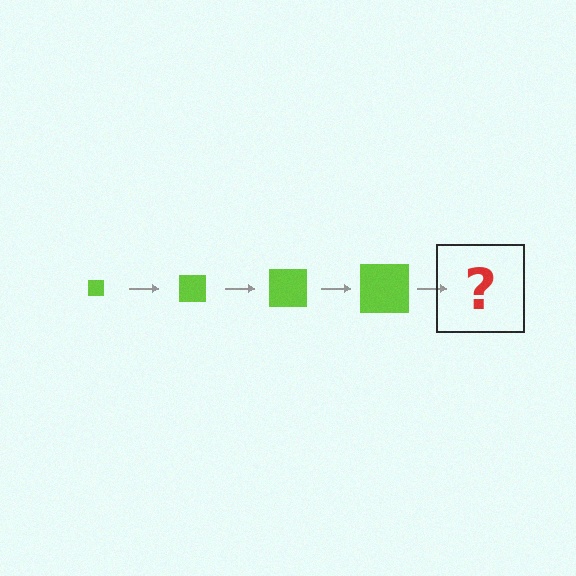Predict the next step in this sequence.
The next step is a lime square, larger than the previous one.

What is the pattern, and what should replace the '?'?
The pattern is that the square gets progressively larger each step. The '?' should be a lime square, larger than the previous one.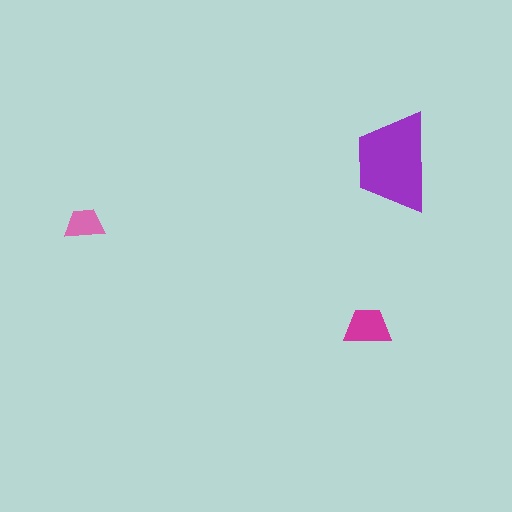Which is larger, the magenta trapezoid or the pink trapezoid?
The magenta one.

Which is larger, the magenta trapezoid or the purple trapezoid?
The purple one.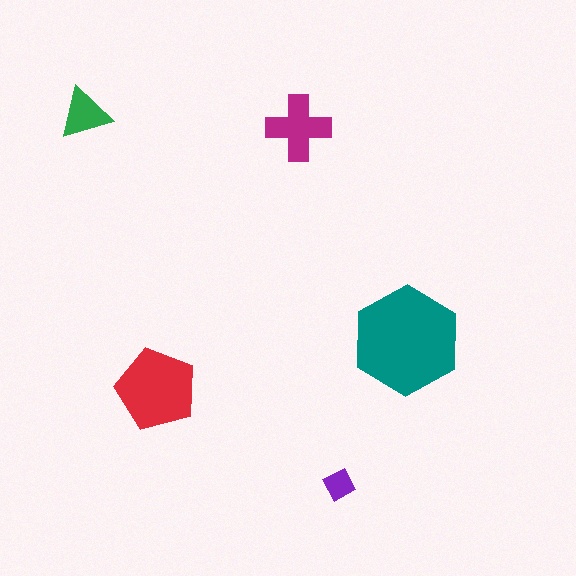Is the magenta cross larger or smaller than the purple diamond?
Larger.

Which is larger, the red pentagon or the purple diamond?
The red pentagon.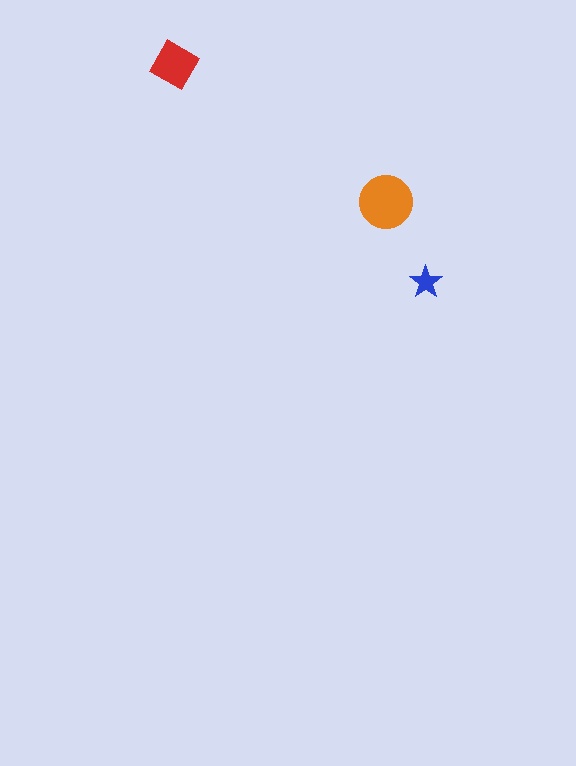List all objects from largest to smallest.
The orange circle, the red diamond, the blue star.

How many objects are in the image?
There are 3 objects in the image.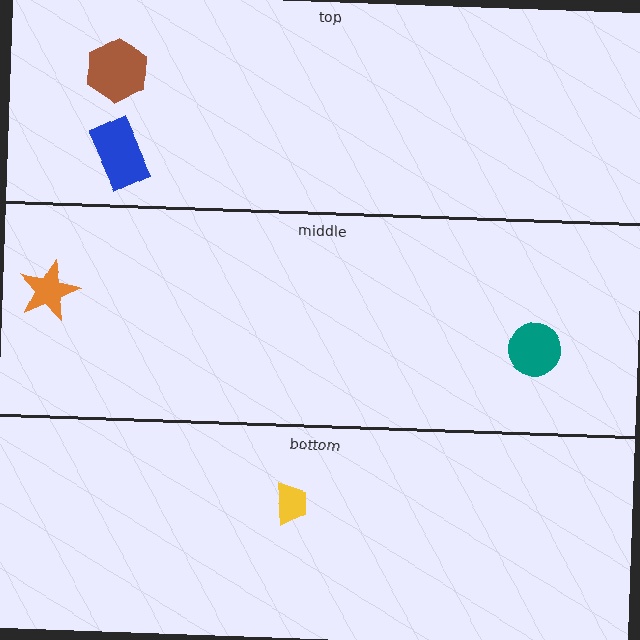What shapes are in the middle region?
The orange star, the teal circle.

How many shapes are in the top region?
2.